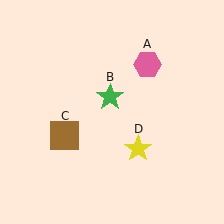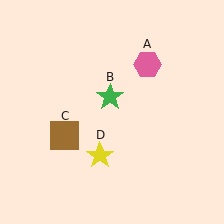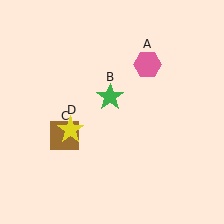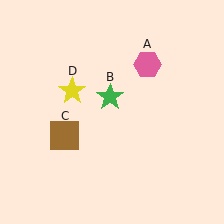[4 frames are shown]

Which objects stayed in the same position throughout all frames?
Pink hexagon (object A) and green star (object B) and brown square (object C) remained stationary.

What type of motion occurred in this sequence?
The yellow star (object D) rotated clockwise around the center of the scene.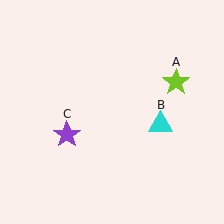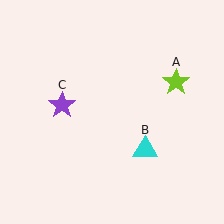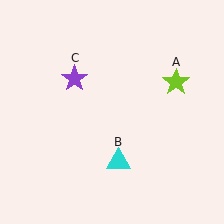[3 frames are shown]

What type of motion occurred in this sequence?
The cyan triangle (object B), purple star (object C) rotated clockwise around the center of the scene.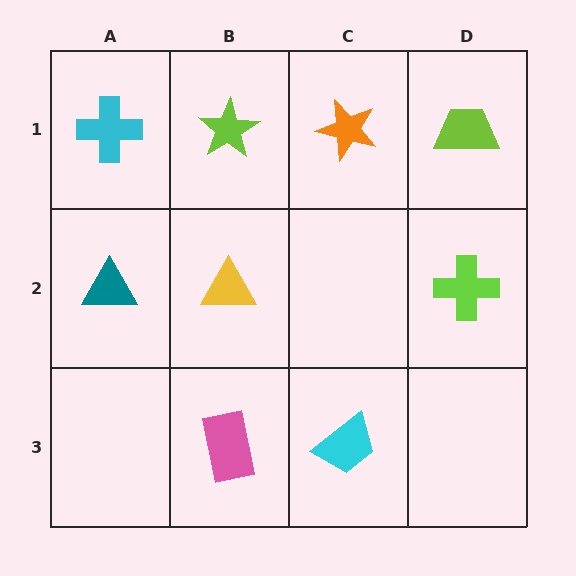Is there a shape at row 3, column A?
No, that cell is empty.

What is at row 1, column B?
A lime star.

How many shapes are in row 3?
2 shapes.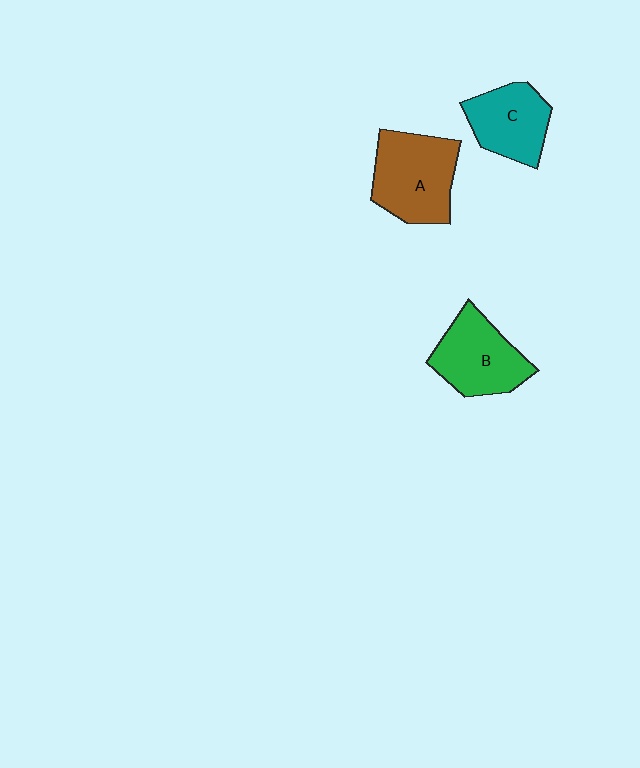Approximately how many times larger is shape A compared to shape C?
Approximately 1.3 times.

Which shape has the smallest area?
Shape C (teal).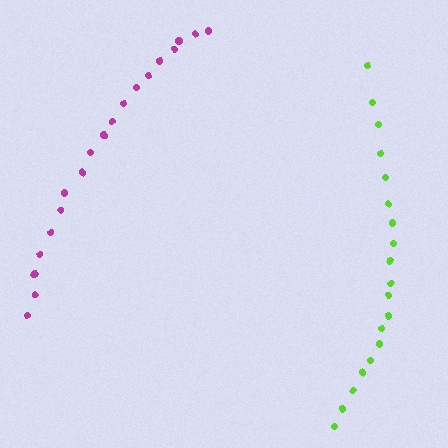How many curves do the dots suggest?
There are 2 distinct paths.